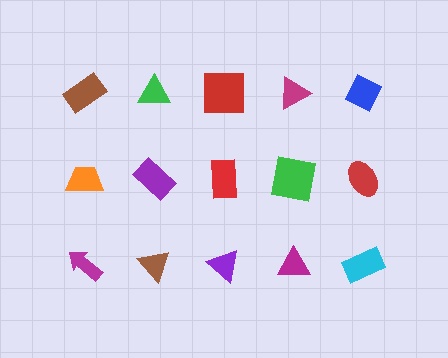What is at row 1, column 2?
A green triangle.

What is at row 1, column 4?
A magenta triangle.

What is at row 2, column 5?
A red ellipse.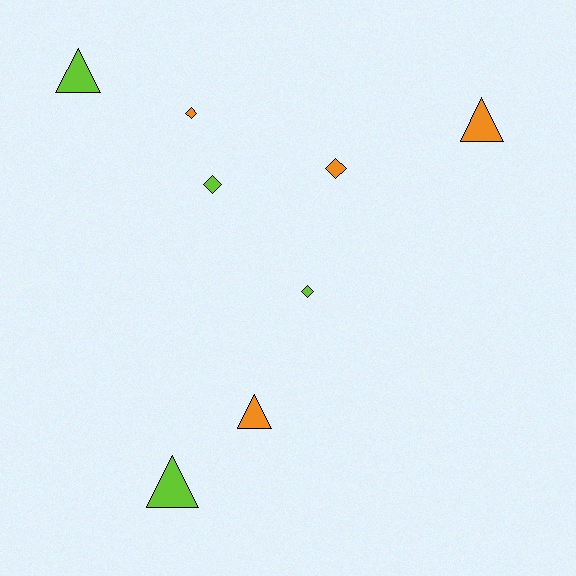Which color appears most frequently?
Lime, with 4 objects.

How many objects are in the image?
There are 8 objects.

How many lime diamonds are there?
There are 2 lime diamonds.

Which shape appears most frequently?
Diamond, with 4 objects.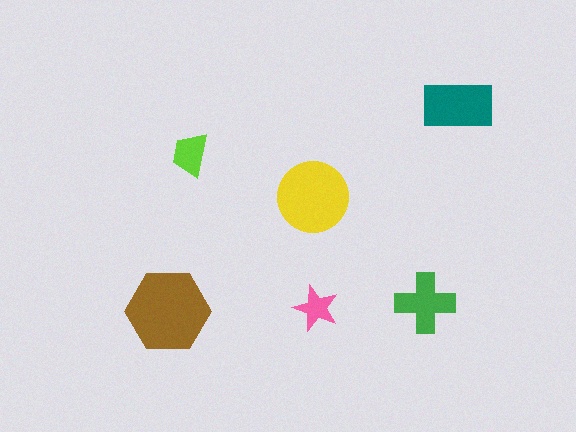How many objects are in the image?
There are 6 objects in the image.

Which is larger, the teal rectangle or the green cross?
The teal rectangle.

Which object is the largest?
The brown hexagon.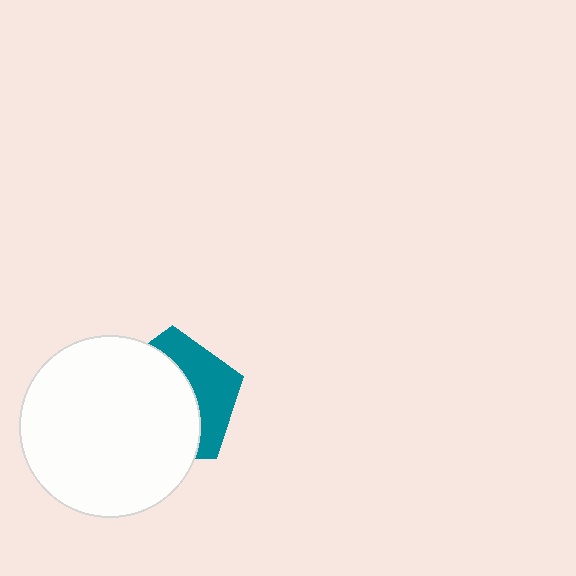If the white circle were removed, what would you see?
You would see the complete teal pentagon.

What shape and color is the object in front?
The object in front is a white circle.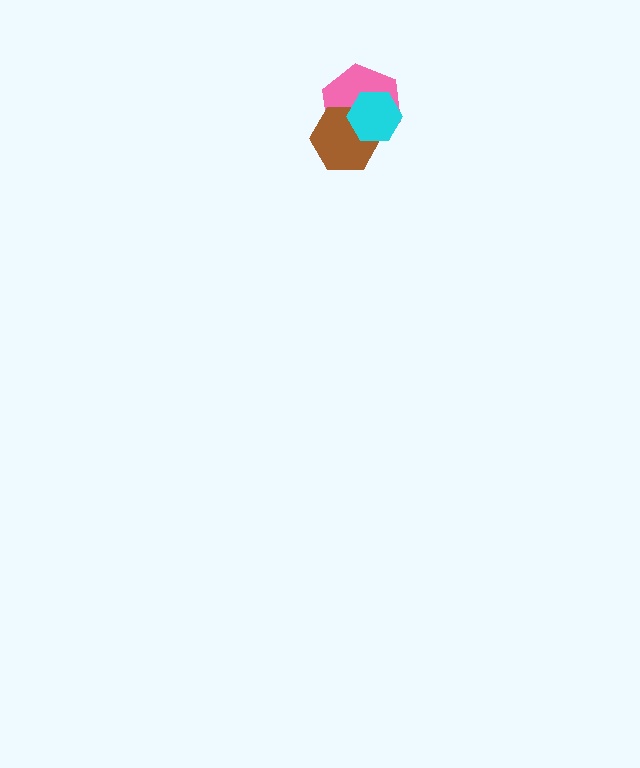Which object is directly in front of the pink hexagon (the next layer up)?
The brown hexagon is directly in front of the pink hexagon.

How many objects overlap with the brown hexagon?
2 objects overlap with the brown hexagon.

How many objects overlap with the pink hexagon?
2 objects overlap with the pink hexagon.